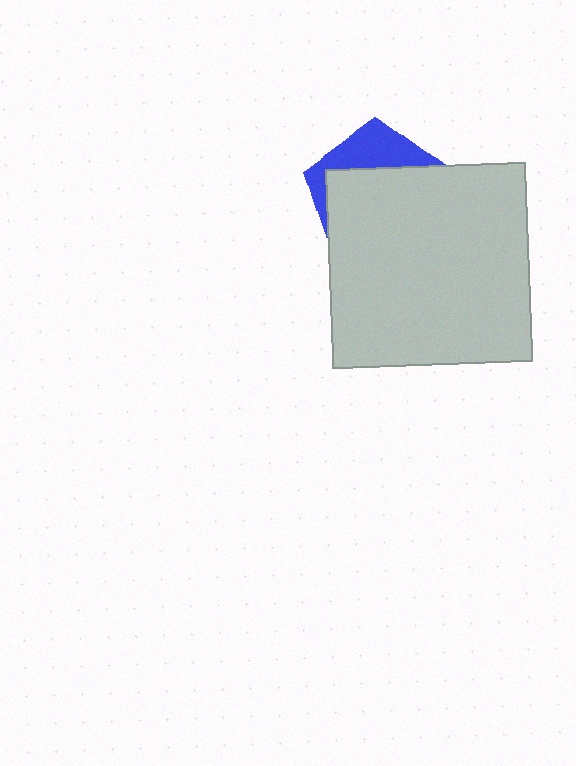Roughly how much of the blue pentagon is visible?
A small part of it is visible (roughly 32%).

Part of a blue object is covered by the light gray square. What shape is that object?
It is a pentagon.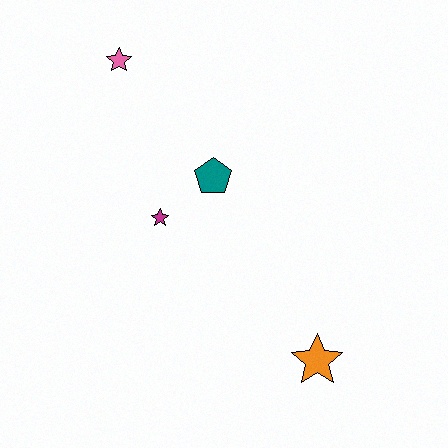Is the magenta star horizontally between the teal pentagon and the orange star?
No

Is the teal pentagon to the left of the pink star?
No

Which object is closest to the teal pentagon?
The magenta star is closest to the teal pentagon.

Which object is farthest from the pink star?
The orange star is farthest from the pink star.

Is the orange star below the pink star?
Yes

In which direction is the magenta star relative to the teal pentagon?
The magenta star is to the left of the teal pentagon.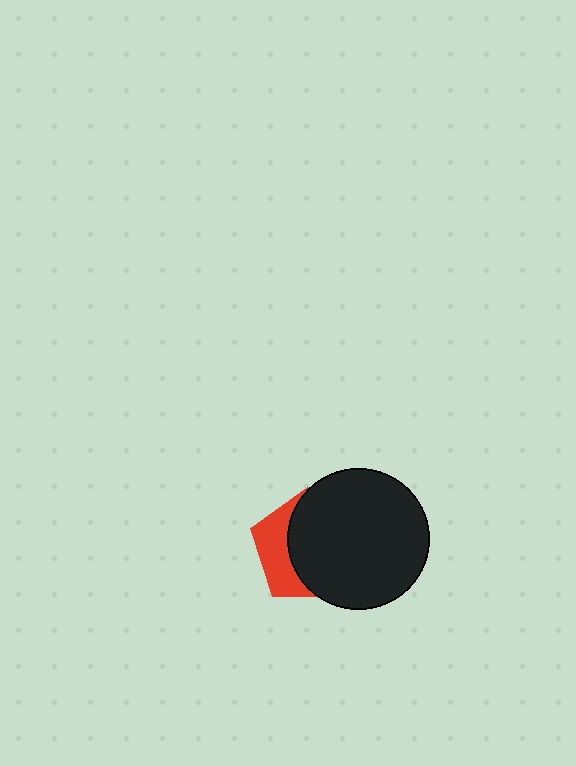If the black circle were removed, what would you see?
You would see the complete red pentagon.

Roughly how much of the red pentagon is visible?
A small part of it is visible (roughly 35%).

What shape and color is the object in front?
The object in front is a black circle.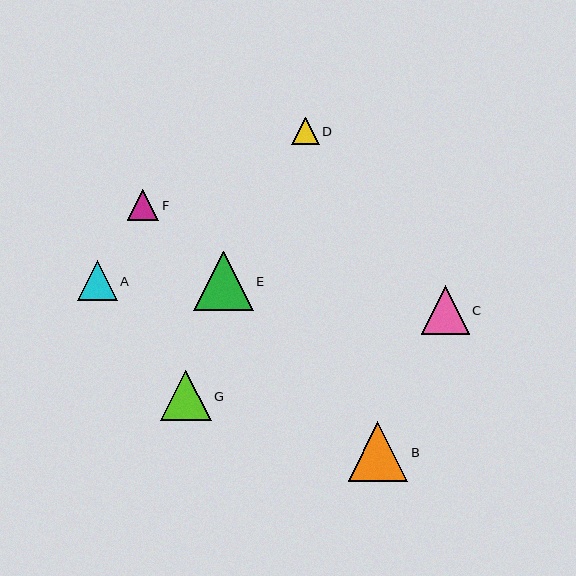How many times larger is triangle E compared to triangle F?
Triangle E is approximately 1.9 times the size of triangle F.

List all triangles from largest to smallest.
From largest to smallest: B, E, G, C, A, F, D.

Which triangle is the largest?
Triangle B is the largest with a size of approximately 59 pixels.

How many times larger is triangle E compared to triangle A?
Triangle E is approximately 1.5 times the size of triangle A.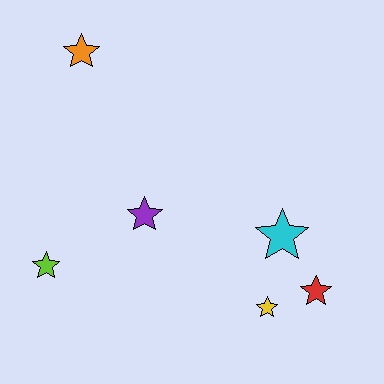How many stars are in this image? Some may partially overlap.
There are 6 stars.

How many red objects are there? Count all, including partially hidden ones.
There is 1 red object.